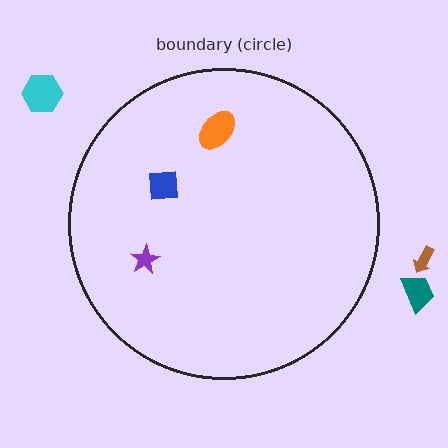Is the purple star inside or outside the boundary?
Inside.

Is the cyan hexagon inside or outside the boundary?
Outside.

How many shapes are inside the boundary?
3 inside, 3 outside.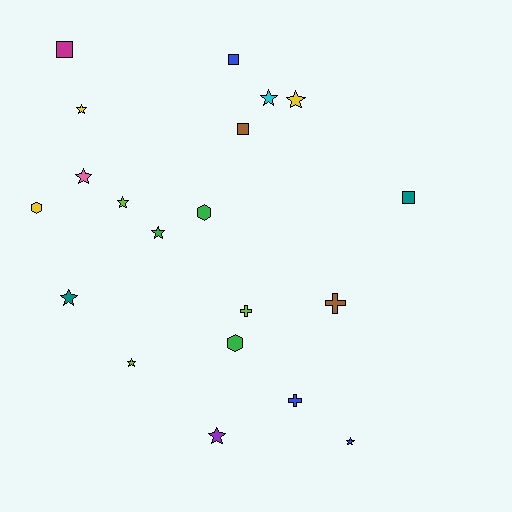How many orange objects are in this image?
There are no orange objects.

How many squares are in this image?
There are 4 squares.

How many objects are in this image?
There are 20 objects.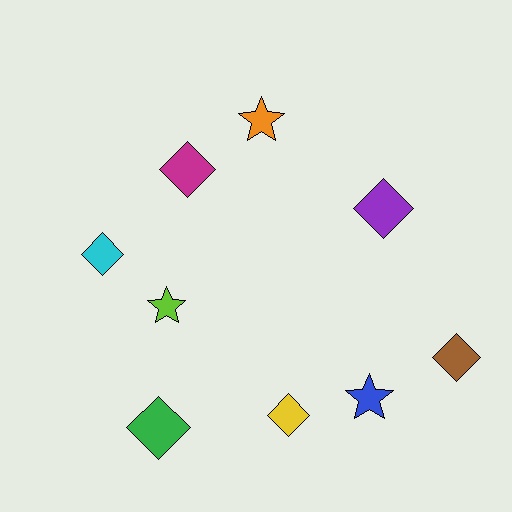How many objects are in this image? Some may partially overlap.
There are 9 objects.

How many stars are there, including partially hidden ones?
There are 3 stars.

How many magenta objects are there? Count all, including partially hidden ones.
There is 1 magenta object.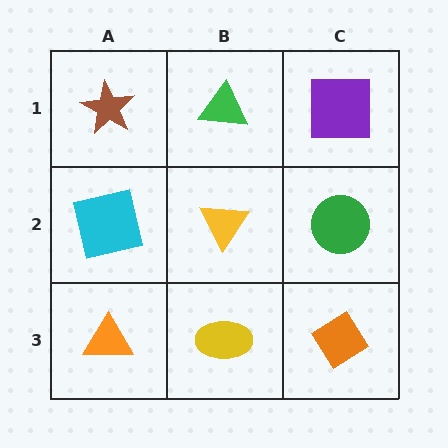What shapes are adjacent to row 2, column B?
A green triangle (row 1, column B), a yellow ellipse (row 3, column B), a cyan square (row 2, column A), a green circle (row 2, column C).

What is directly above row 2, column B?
A green triangle.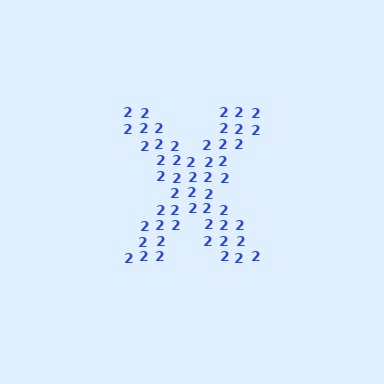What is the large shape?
The large shape is the letter X.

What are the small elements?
The small elements are digit 2's.